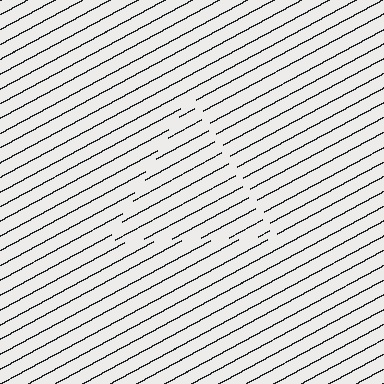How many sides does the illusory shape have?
3 sides — the line-ends trace a triangle.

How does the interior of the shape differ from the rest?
The interior of the shape contains the same grating, shifted by half a period — the contour is defined by the phase discontinuity where line-ends from the inner and outer gratings abut.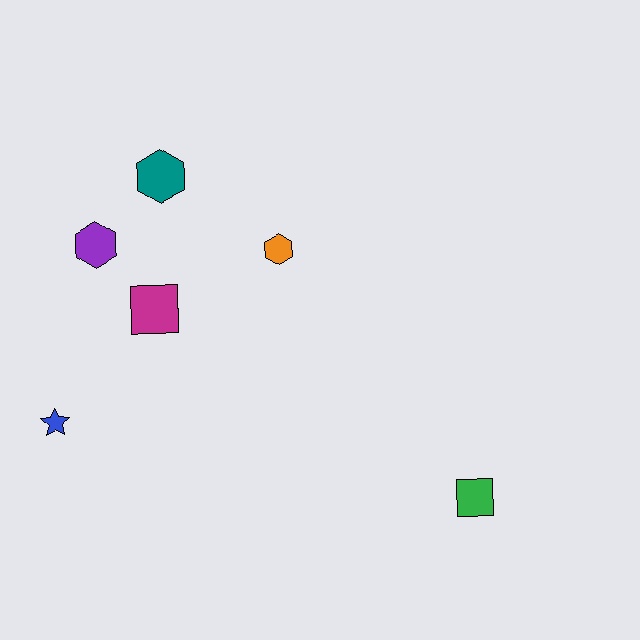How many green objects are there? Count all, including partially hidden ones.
There is 1 green object.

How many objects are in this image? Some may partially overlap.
There are 6 objects.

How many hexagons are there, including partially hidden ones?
There are 3 hexagons.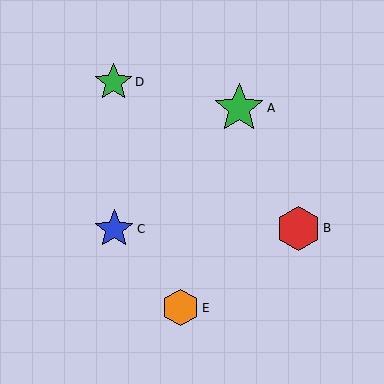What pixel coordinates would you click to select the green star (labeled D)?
Click at (113, 82) to select the green star D.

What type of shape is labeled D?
Shape D is a green star.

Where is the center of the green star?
The center of the green star is at (239, 108).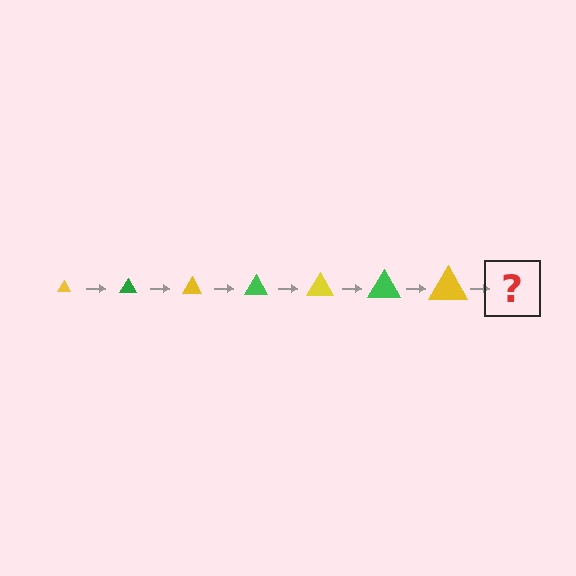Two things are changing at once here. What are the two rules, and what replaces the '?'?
The two rules are that the triangle grows larger each step and the color cycles through yellow and green. The '?' should be a green triangle, larger than the previous one.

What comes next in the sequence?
The next element should be a green triangle, larger than the previous one.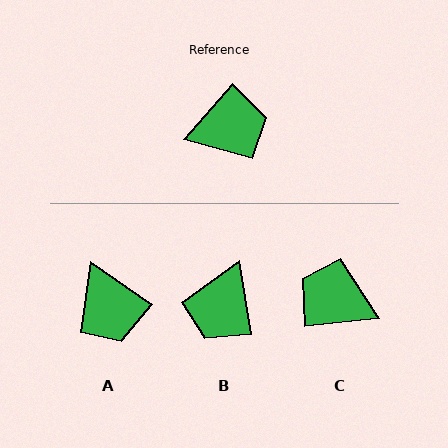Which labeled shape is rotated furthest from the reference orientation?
C, about 138 degrees away.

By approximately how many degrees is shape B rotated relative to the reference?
Approximately 130 degrees clockwise.